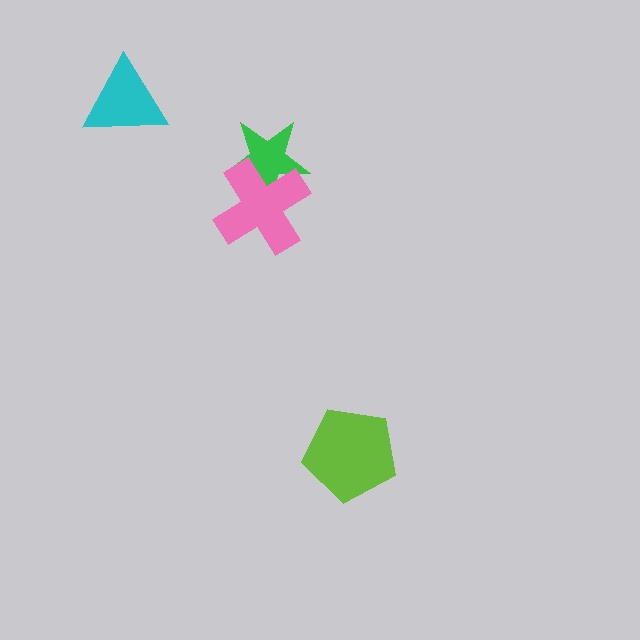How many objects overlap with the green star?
1 object overlaps with the green star.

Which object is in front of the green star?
The pink cross is in front of the green star.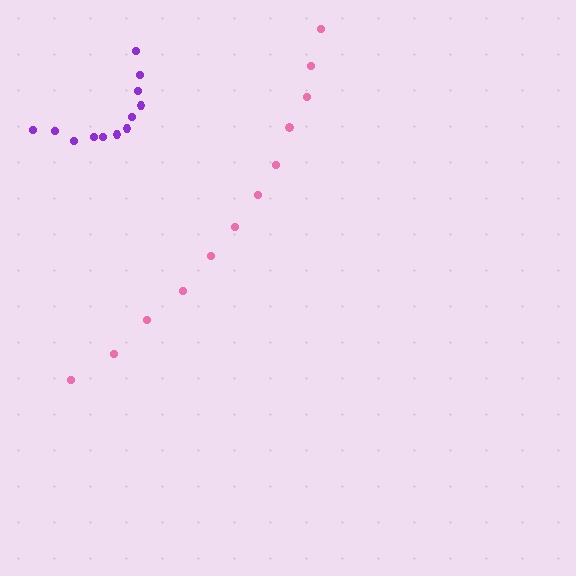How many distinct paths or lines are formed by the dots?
There are 2 distinct paths.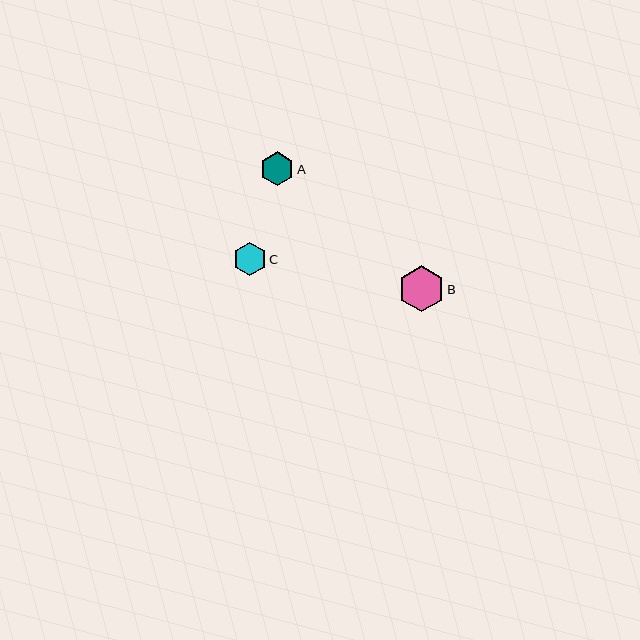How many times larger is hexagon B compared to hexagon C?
Hexagon B is approximately 1.4 times the size of hexagon C.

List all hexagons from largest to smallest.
From largest to smallest: B, A, C.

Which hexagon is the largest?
Hexagon B is the largest with a size of approximately 46 pixels.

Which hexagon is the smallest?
Hexagon C is the smallest with a size of approximately 33 pixels.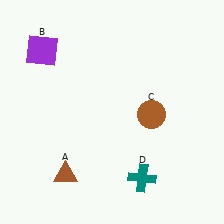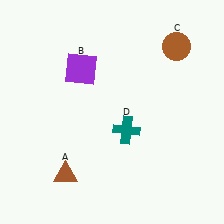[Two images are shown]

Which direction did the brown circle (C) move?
The brown circle (C) moved up.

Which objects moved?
The objects that moved are: the purple square (B), the brown circle (C), the teal cross (D).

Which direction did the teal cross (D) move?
The teal cross (D) moved up.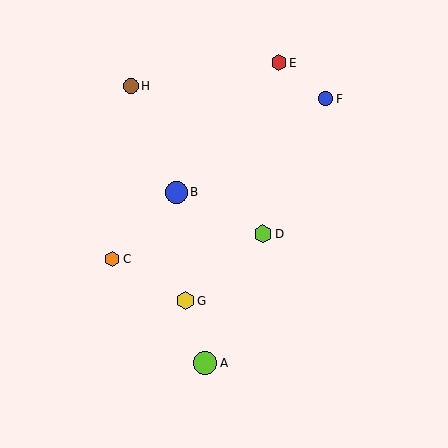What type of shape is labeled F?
Shape F is a blue circle.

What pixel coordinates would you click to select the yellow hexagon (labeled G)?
Click at (185, 301) to select the yellow hexagon G.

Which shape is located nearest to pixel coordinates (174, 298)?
The yellow hexagon (labeled G) at (185, 301) is nearest to that location.